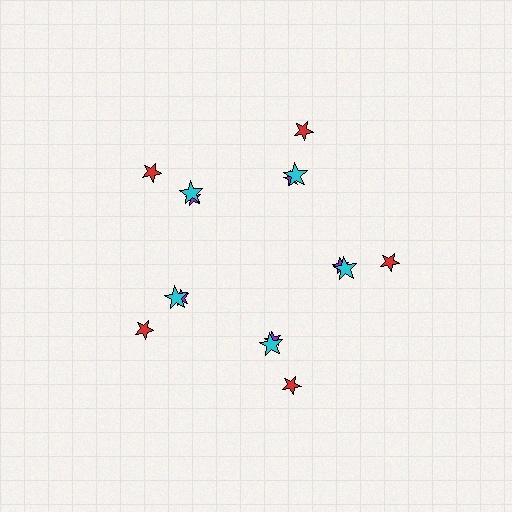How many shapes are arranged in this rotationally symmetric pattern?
There are 15 shapes, arranged in 5 groups of 3.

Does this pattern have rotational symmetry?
Yes, this pattern has 5-fold rotational symmetry. It looks the same after rotating 72 degrees around the center.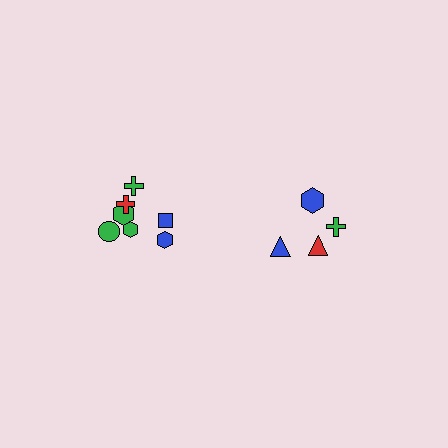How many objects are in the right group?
There are 4 objects.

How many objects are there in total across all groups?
There are 11 objects.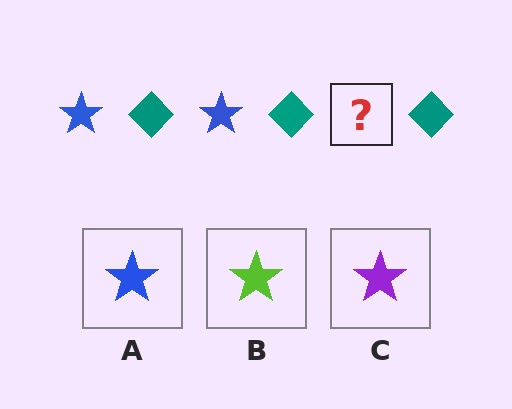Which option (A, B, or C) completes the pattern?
A.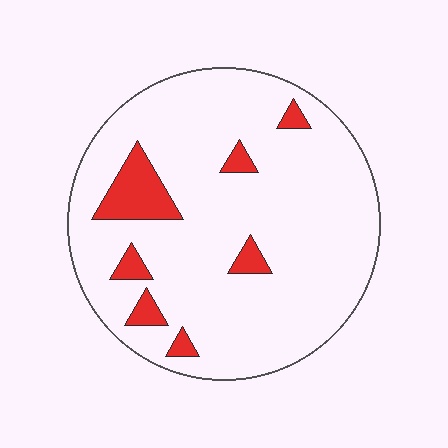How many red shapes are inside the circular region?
7.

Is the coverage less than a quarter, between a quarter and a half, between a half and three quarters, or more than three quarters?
Less than a quarter.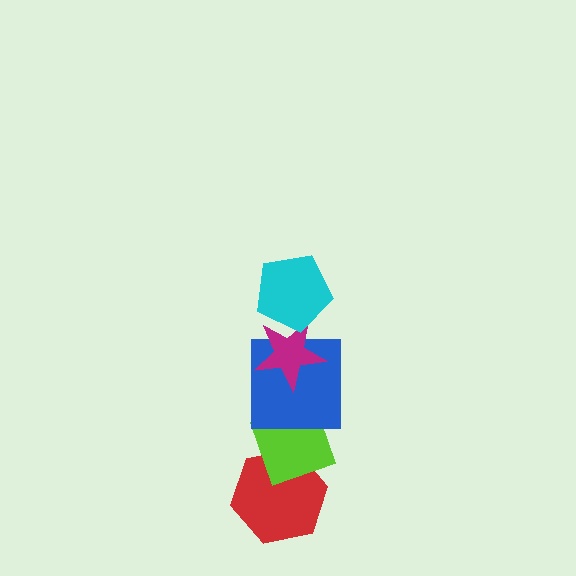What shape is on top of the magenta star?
The cyan pentagon is on top of the magenta star.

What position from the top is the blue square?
The blue square is 3rd from the top.